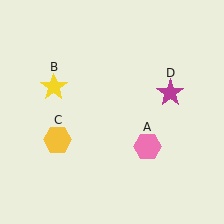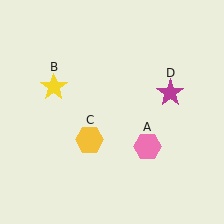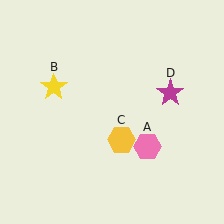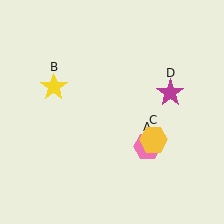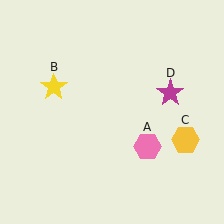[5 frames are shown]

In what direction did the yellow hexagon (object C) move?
The yellow hexagon (object C) moved right.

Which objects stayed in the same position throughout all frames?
Pink hexagon (object A) and yellow star (object B) and magenta star (object D) remained stationary.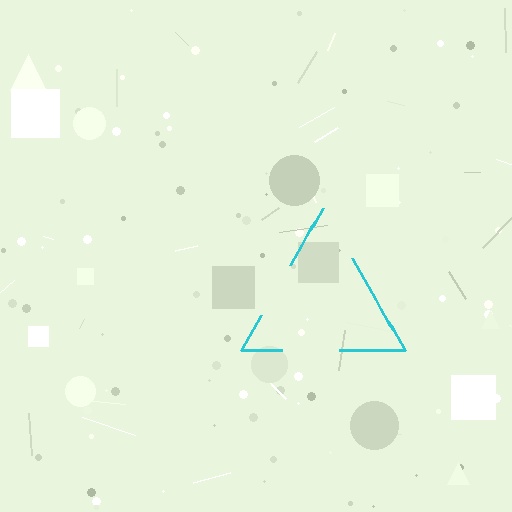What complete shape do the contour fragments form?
The contour fragments form a triangle.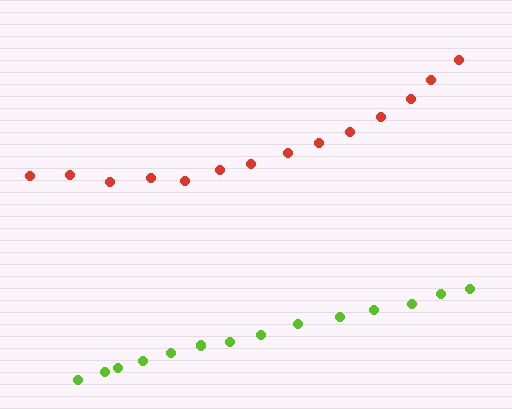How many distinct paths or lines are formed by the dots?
There are 2 distinct paths.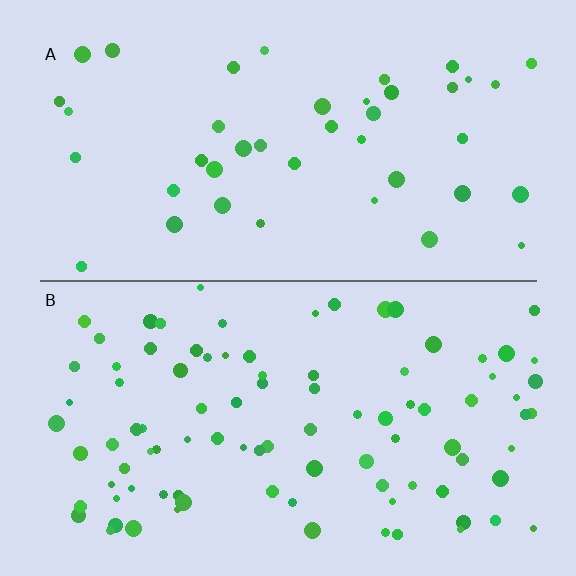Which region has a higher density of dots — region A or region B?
B (the bottom).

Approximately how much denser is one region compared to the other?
Approximately 2.3× — region B over region A.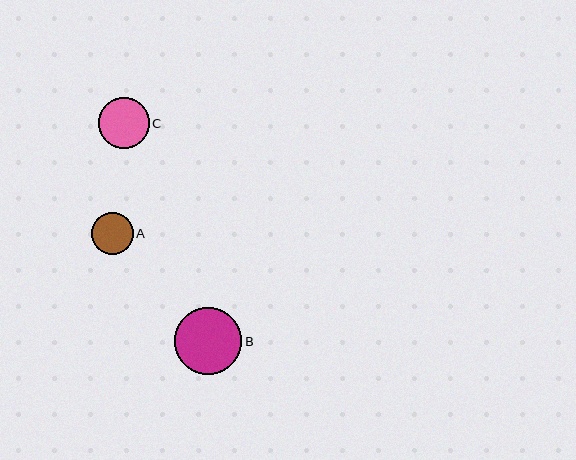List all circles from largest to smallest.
From largest to smallest: B, C, A.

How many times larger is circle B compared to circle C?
Circle B is approximately 1.3 times the size of circle C.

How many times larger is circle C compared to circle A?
Circle C is approximately 1.2 times the size of circle A.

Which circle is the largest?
Circle B is the largest with a size of approximately 67 pixels.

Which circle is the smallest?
Circle A is the smallest with a size of approximately 42 pixels.